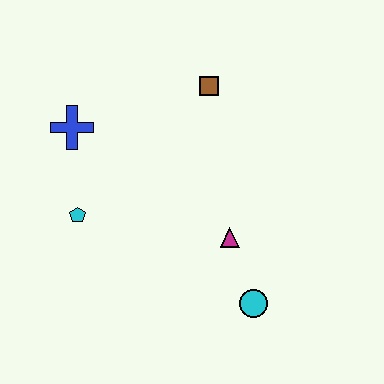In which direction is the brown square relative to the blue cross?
The brown square is to the right of the blue cross.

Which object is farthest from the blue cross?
The cyan circle is farthest from the blue cross.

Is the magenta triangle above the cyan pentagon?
No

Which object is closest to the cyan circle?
The magenta triangle is closest to the cyan circle.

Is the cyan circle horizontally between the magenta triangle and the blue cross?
No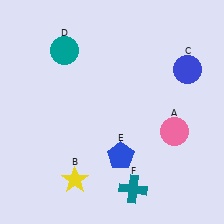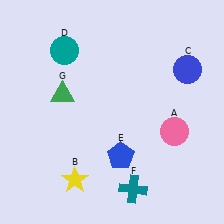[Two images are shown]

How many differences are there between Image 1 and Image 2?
There is 1 difference between the two images.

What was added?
A green triangle (G) was added in Image 2.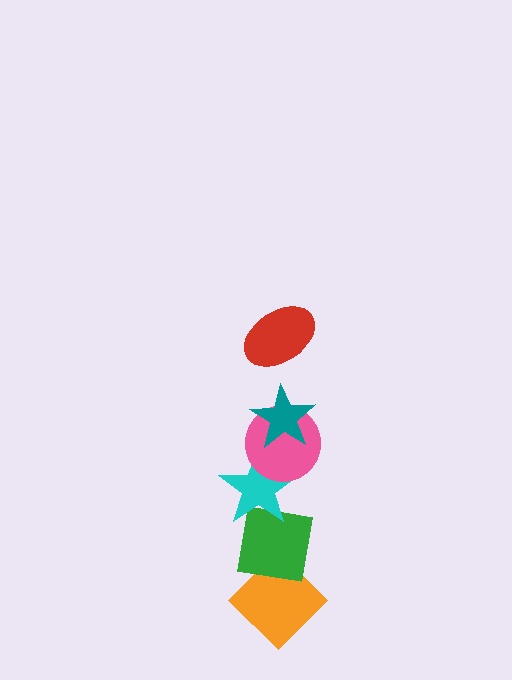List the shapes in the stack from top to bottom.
From top to bottom: the red ellipse, the teal star, the pink circle, the cyan star, the green square, the orange diamond.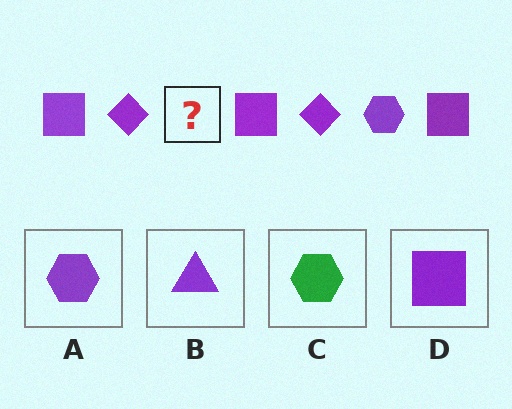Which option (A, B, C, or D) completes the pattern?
A.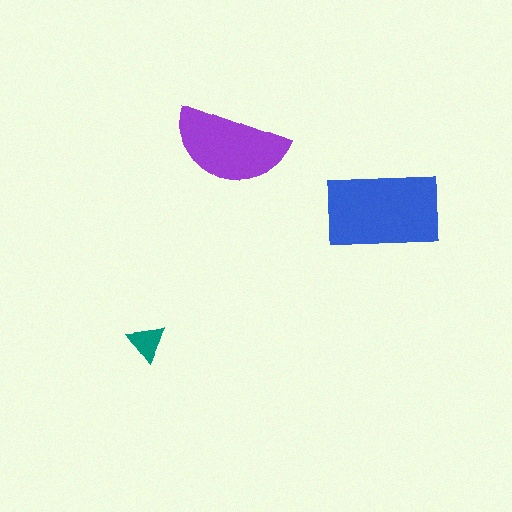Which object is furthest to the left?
The teal triangle is leftmost.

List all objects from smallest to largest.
The teal triangle, the purple semicircle, the blue rectangle.